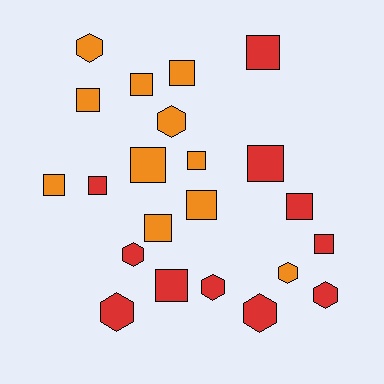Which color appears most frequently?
Orange, with 11 objects.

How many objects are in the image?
There are 22 objects.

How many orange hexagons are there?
There are 3 orange hexagons.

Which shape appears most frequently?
Square, with 14 objects.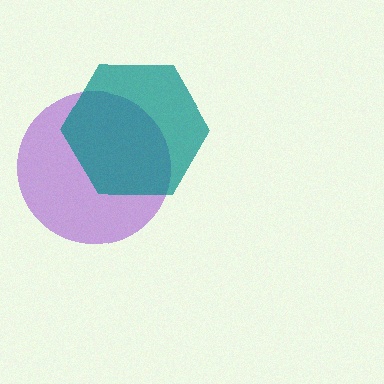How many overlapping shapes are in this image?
There are 2 overlapping shapes in the image.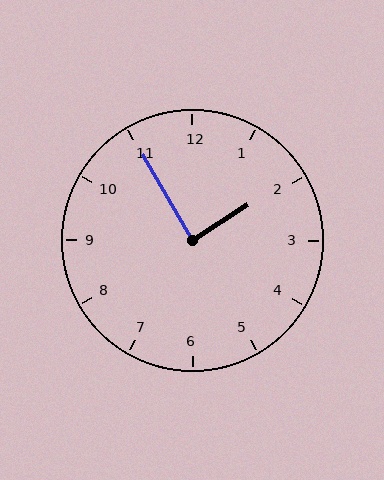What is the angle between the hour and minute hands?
Approximately 88 degrees.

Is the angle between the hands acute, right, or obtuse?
It is right.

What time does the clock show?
1:55.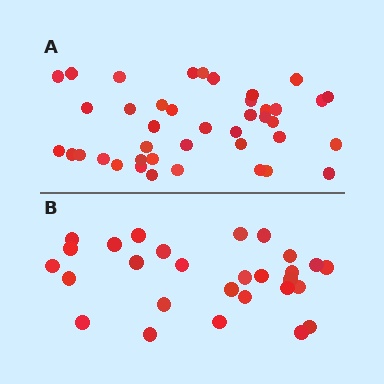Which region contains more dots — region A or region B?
Region A (the top region) has more dots.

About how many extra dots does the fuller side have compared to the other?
Region A has approximately 15 more dots than region B.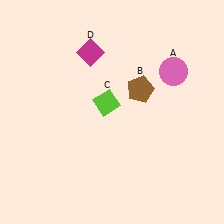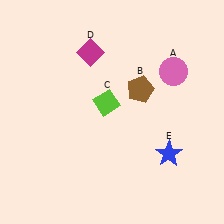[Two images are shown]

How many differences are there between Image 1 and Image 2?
There is 1 difference between the two images.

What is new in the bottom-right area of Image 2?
A blue star (E) was added in the bottom-right area of Image 2.